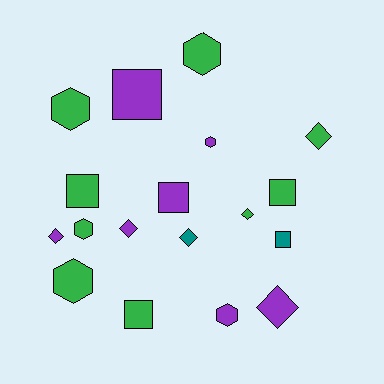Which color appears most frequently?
Green, with 9 objects.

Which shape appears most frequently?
Hexagon, with 6 objects.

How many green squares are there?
There are 3 green squares.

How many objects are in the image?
There are 18 objects.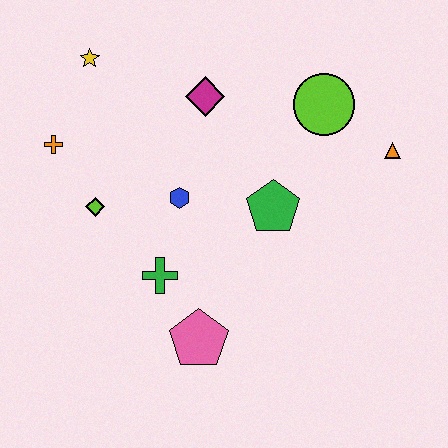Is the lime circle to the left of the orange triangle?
Yes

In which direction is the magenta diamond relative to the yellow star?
The magenta diamond is to the right of the yellow star.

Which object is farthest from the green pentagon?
The yellow star is farthest from the green pentagon.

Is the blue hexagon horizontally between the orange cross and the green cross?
No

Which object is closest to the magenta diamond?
The blue hexagon is closest to the magenta diamond.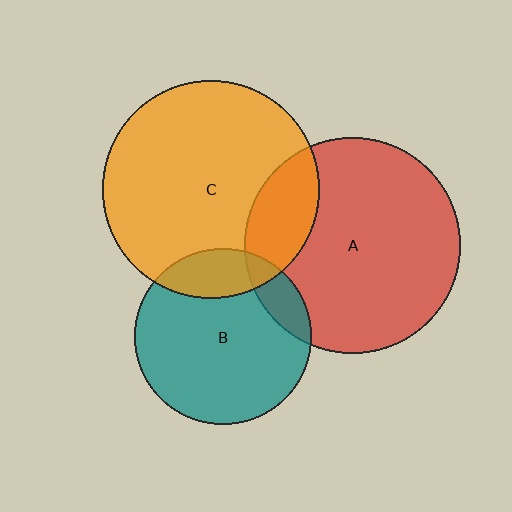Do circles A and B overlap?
Yes.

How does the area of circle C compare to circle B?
Approximately 1.5 times.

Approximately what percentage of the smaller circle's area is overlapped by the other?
Approximately 10%.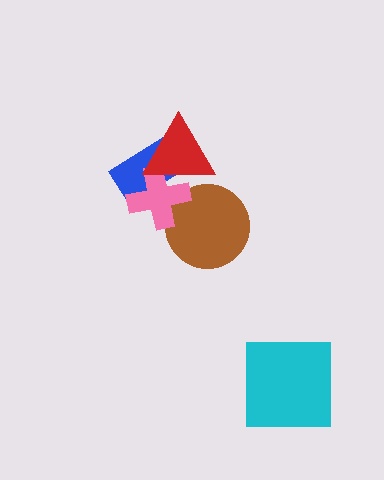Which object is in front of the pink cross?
The red triangle is in front of the pink cross.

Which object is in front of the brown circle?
The pink cross is in front of the brown circle.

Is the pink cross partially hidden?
Yes, it is partially covered by another shape.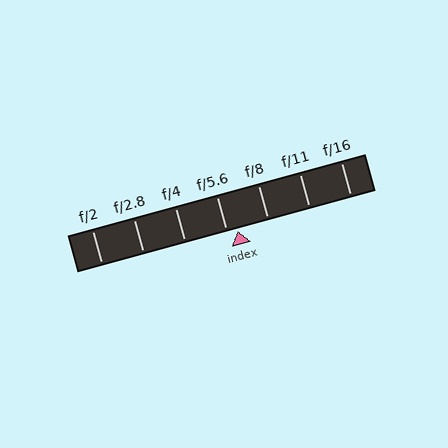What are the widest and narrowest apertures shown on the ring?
The widest aperture shown is f/2 and the narrowest is f/16.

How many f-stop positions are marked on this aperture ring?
There are 7 f-stop positions marked.